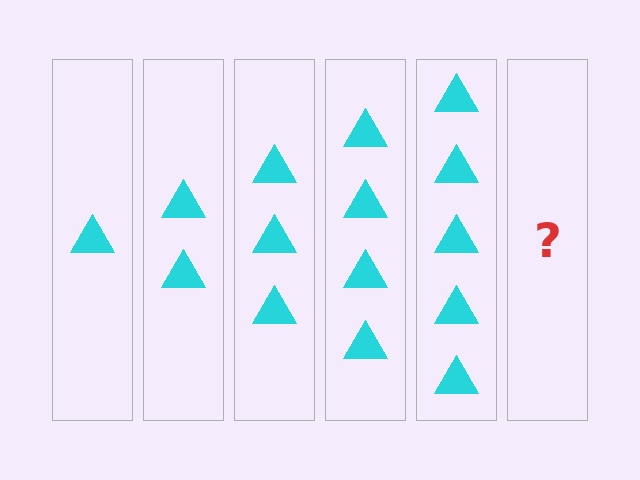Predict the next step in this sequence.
The next step is 6 triangles.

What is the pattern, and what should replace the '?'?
The pattern is that each step adds one more triangle. The '?' should be 6 triangles.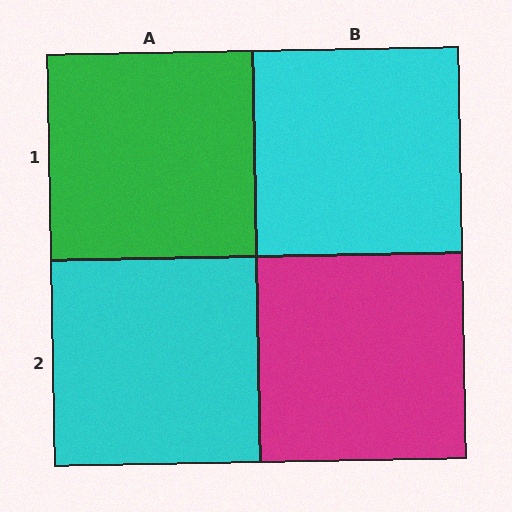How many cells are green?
1 cell is green.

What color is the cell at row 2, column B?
Magenta.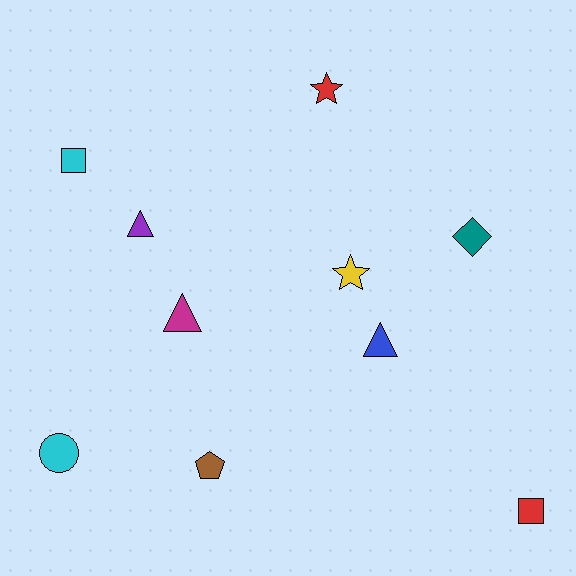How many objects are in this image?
There are 10 objects.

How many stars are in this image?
There are 2 stars.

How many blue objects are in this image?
There is 1 blue object.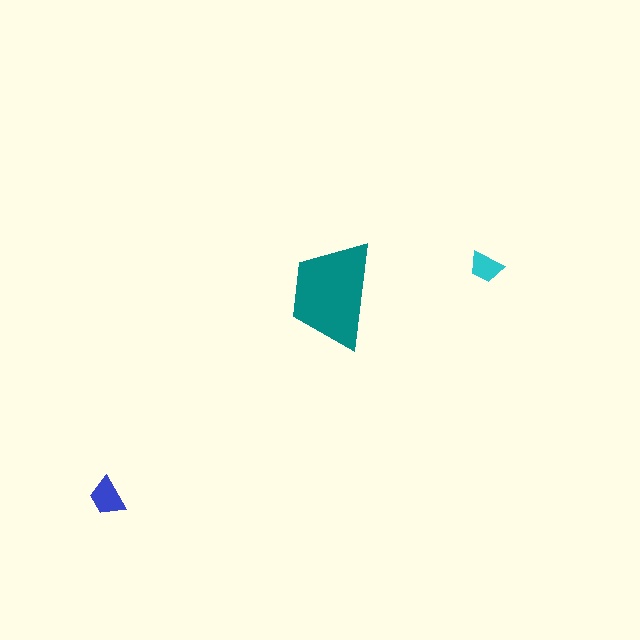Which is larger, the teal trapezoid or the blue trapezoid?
The teal one.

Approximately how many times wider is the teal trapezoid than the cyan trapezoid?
About 3 times wider.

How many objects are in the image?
There are 3 objects in the image.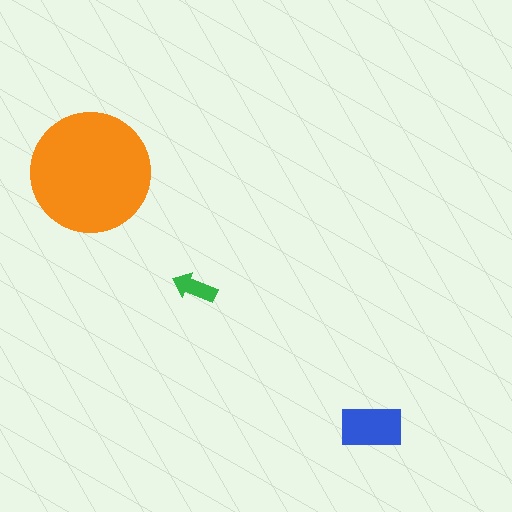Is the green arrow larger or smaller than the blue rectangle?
Smaller.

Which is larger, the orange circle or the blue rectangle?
The orange circle.